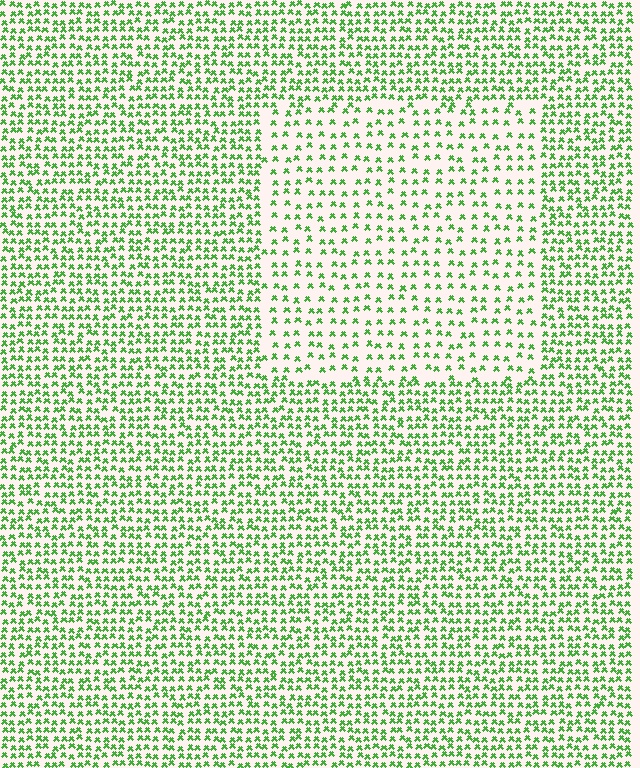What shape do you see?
I see a rectangle.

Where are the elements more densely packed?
The elements are more densely packed outside the rectangle boundary.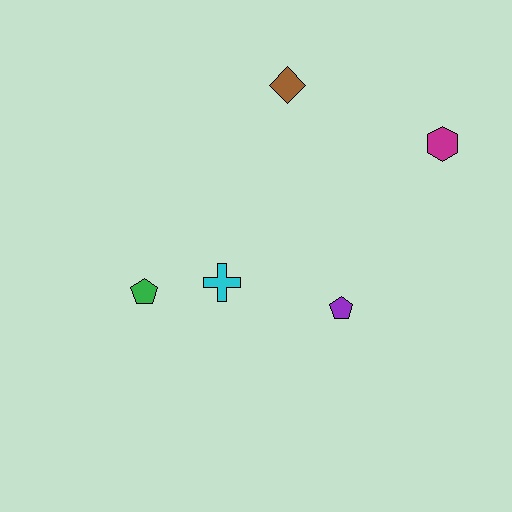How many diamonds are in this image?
There is 1 diamond.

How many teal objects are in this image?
There are no teal objects.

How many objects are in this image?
There are 5 objects.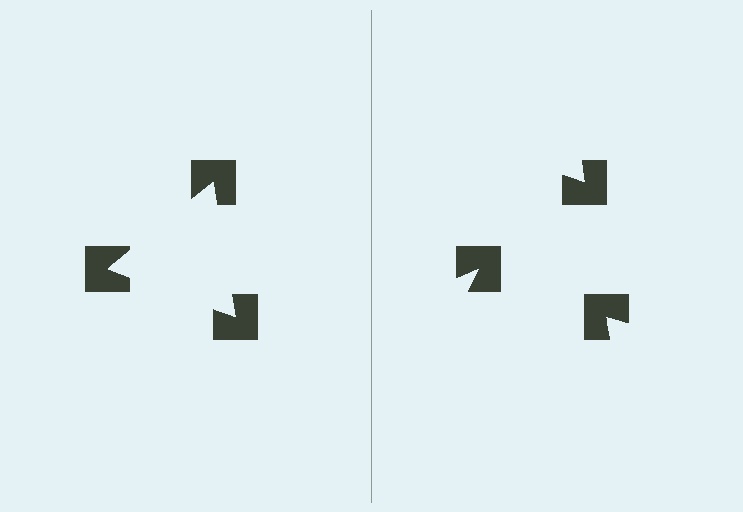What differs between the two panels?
The notched squares are positioned identically on both sides; only the wedge orientations differ. On the left they align to a triangle; on the right they are misaligned.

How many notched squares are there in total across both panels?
6 — 3 on each side.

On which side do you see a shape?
An illusory triangle appears on the left side. On the right side the wedge cuts are rotated, so no coherent shape forms.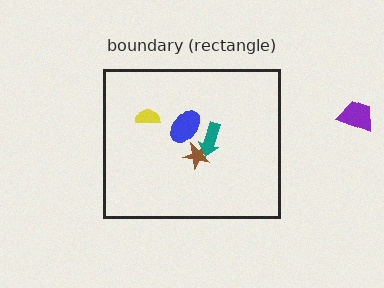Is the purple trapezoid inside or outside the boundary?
Outside.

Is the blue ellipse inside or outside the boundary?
Inside.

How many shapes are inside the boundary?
4 inside, 1 outside.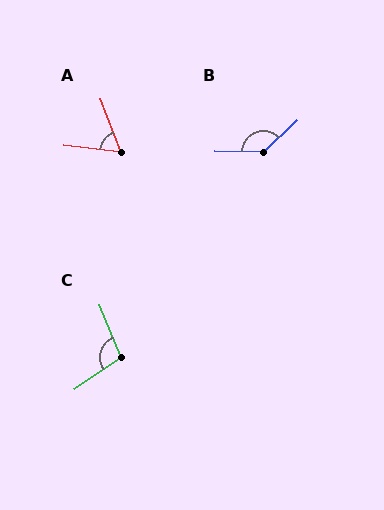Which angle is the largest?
B, at approximately 136 degrees.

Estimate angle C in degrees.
Approximately 102 degrees.